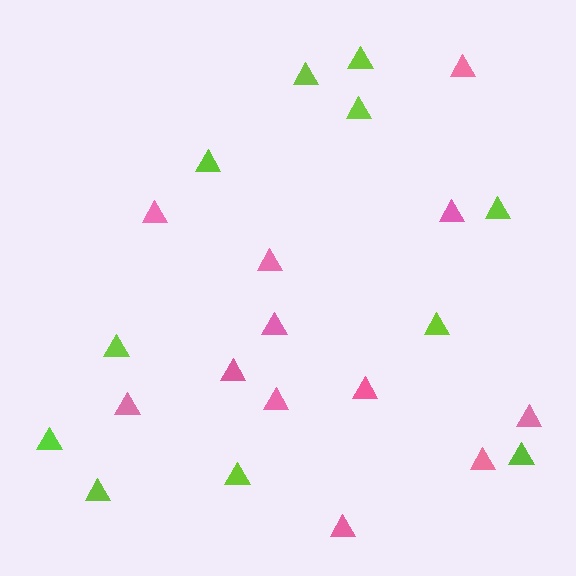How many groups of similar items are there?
There are 2 groups: one group of lime triangles (11) and one group of pink triangles (12).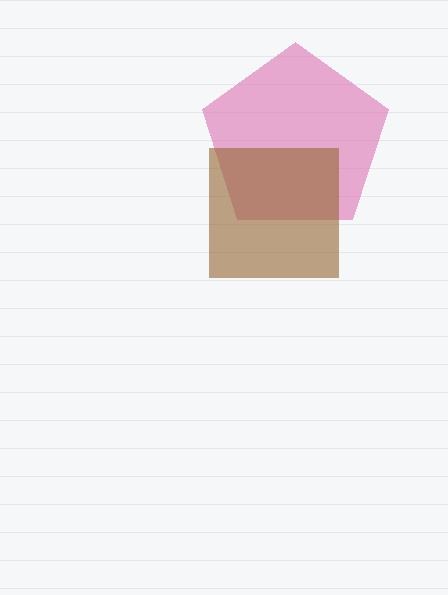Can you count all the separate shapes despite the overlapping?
Yes, there are 2 separate shapes.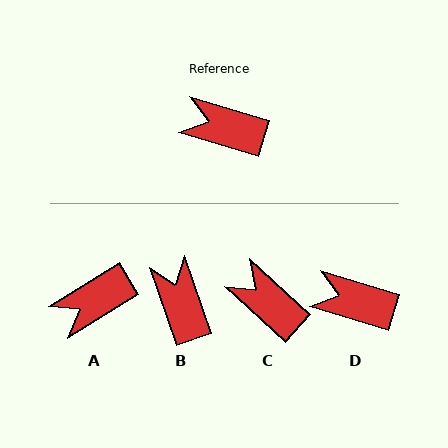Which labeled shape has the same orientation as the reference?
D.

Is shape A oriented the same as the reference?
No, it is off by about 48 degrees.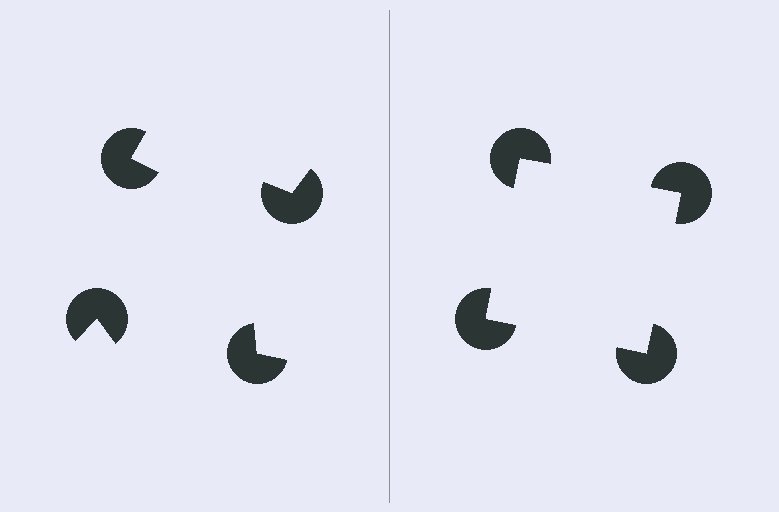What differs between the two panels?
The pac-man discs are positioned identically on both sides; only the wedge orientations differ. On the right they align to a square; on the left they are misaligned.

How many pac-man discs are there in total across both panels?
8 — 4 on each side.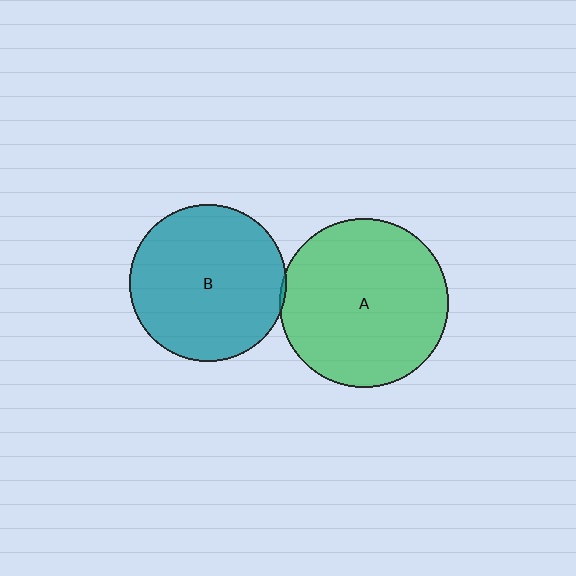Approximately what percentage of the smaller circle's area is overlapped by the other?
Approximately 5%.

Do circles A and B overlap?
Yes.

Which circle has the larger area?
Circle A (green).